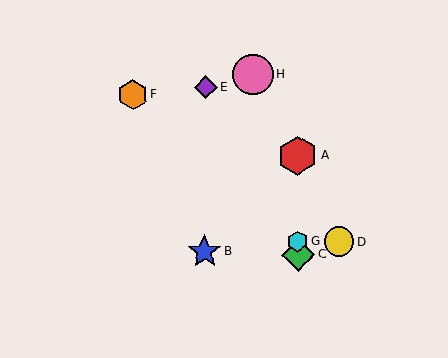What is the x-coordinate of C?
Object C is at x≈298.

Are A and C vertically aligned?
Yes, both are at x≈298.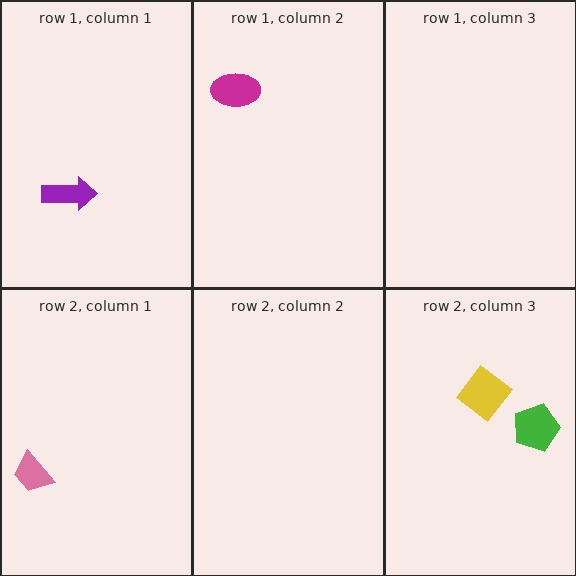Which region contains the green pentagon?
The row 2, column 3 region.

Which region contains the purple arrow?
The row 1, column 1 region.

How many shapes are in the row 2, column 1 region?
1.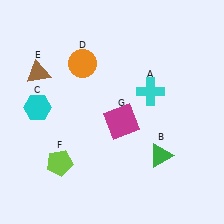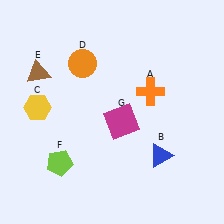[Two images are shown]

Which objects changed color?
A changed from cyan to orange. B changed from green to blue. C changed from cyan to yellow.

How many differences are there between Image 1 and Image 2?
There are 3 differences between the two images.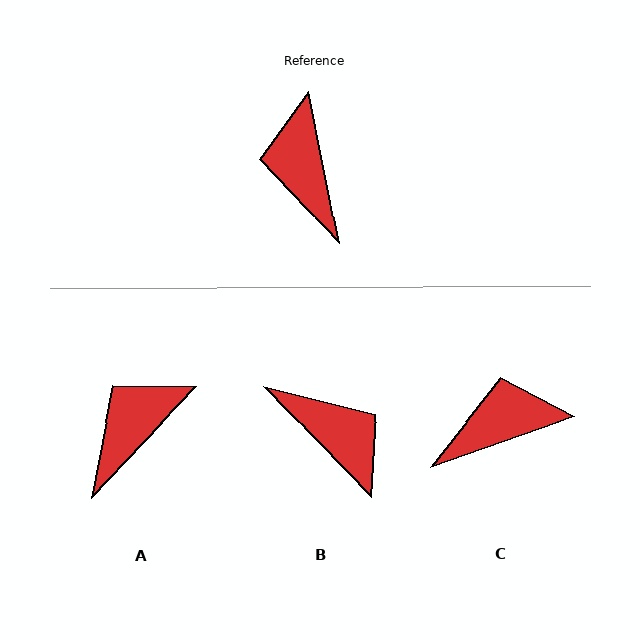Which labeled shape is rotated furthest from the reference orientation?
B, about 147 degrees away.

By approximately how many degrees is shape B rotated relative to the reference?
Approximately 147 degrees clockwise.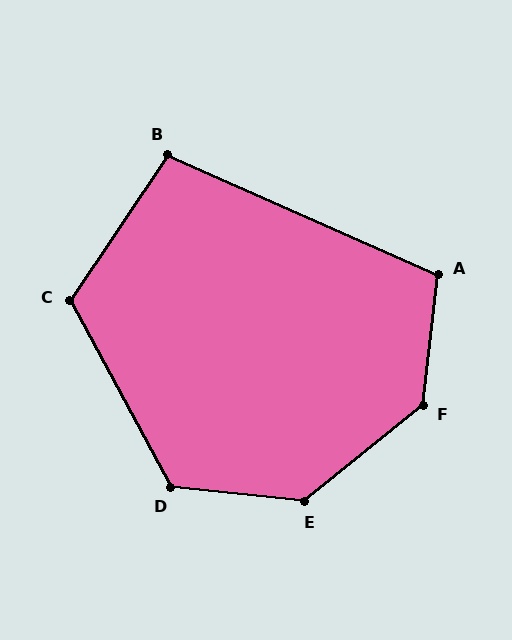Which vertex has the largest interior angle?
F, at approximately 135 degrees.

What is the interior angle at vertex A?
Approximately 107 degrees (obtuse).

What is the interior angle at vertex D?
Approximately 125 degrees (obtuse).